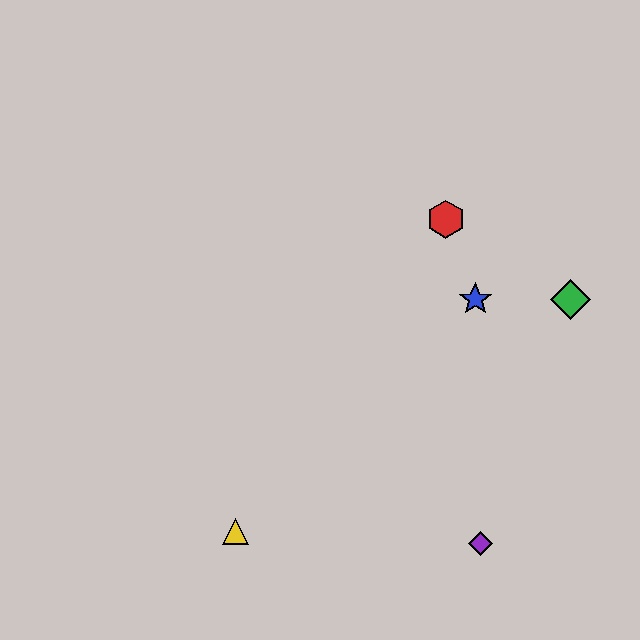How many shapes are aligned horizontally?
2 shapes (the blue star, the green diamond) are aligned horizontally.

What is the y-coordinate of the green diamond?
The green diamond is at y≈299.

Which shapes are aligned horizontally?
The blue star, the green diamond are aligned horizontally.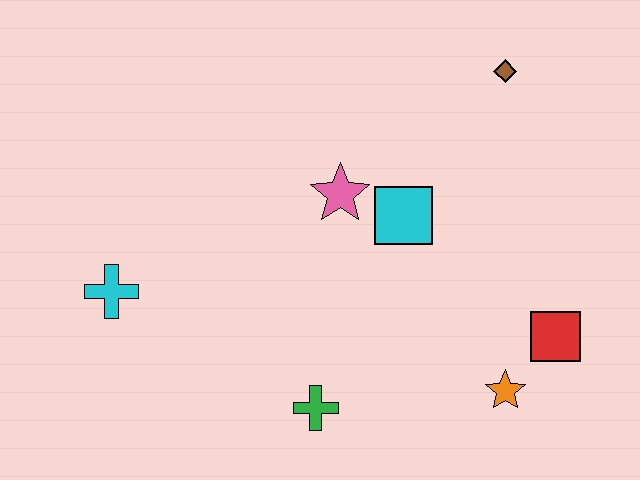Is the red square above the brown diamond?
No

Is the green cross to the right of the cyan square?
No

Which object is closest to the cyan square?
The pink star is closest to the cyan square.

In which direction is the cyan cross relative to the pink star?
The cyan cross is to the left of the pink star.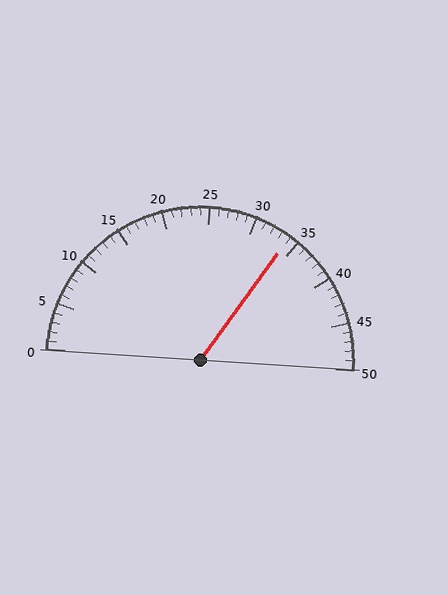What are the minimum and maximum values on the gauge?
The gauge ranges from 0 to 50.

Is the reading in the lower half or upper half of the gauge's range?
The reading is in the upper half of the range (0 to 50).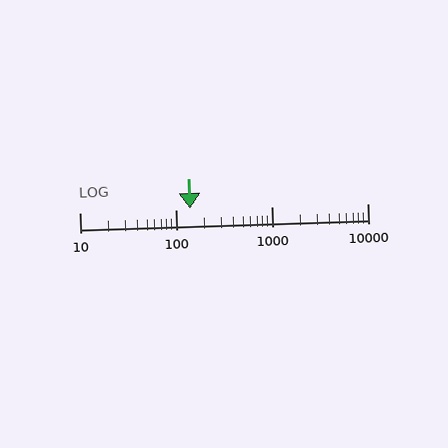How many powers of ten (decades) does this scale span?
The scale spans 3 decades, from 10 to 10000.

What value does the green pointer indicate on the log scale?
The pointer indicates approximately 140.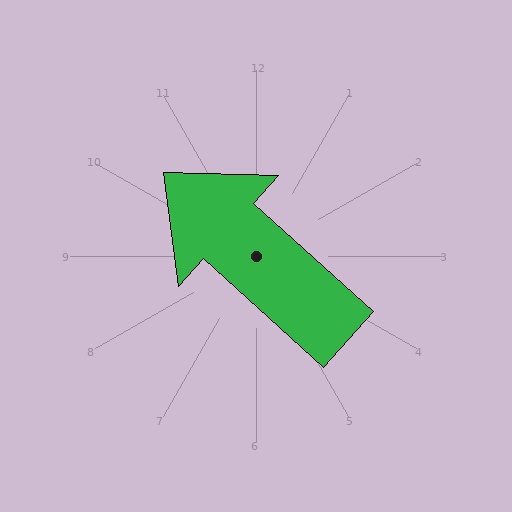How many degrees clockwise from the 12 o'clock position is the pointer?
Approximately 312 degrees.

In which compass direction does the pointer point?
Northwest.